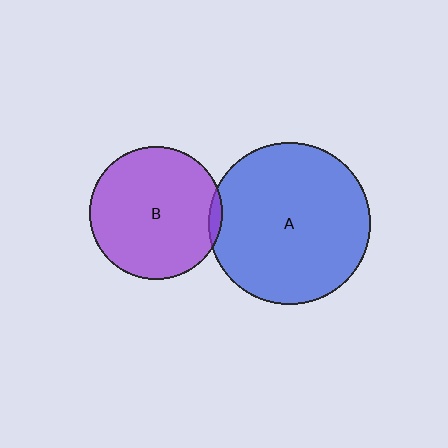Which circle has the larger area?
Circle A (blue).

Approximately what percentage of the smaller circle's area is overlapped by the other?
Approximately 5%.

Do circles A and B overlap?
Yes.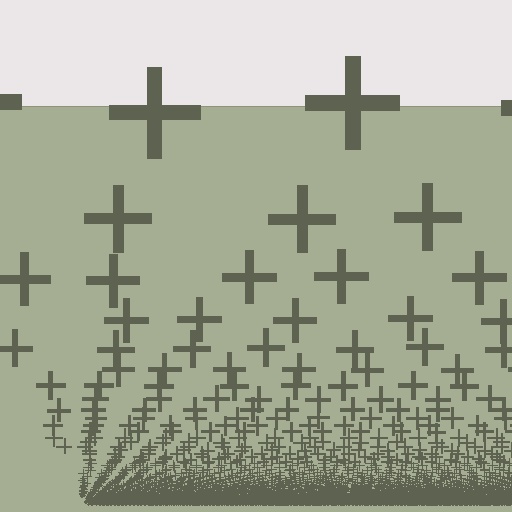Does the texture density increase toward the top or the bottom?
Density increases toward the bottom.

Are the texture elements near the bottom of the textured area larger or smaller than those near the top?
Smaller. The gradient is inverted — elements near the bottom are smaller and denser.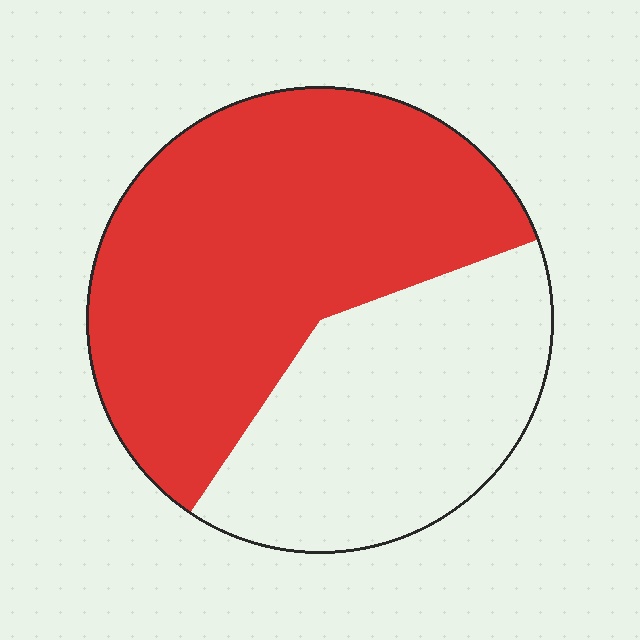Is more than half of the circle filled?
Yes.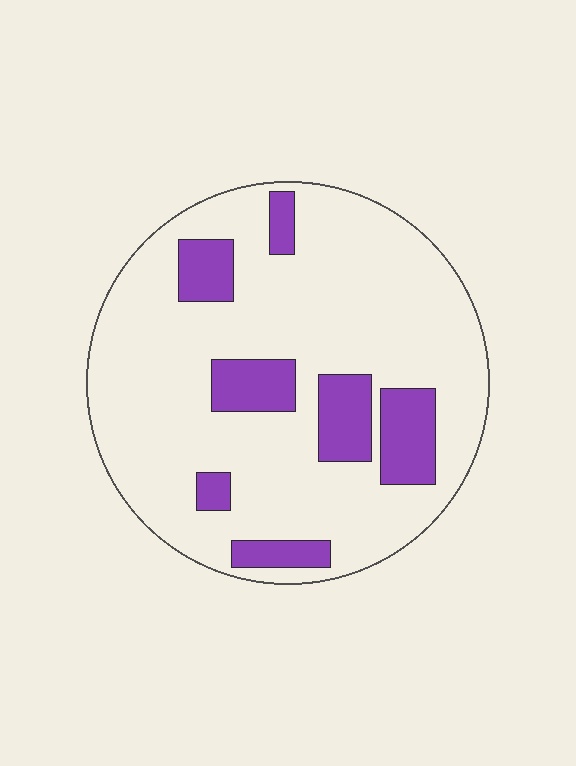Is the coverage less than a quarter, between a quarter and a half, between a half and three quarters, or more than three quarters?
Less than a quarter.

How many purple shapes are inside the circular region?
7.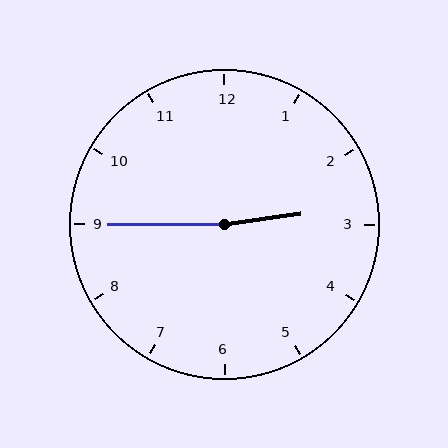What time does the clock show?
2:45.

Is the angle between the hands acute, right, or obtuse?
It is obtuse.